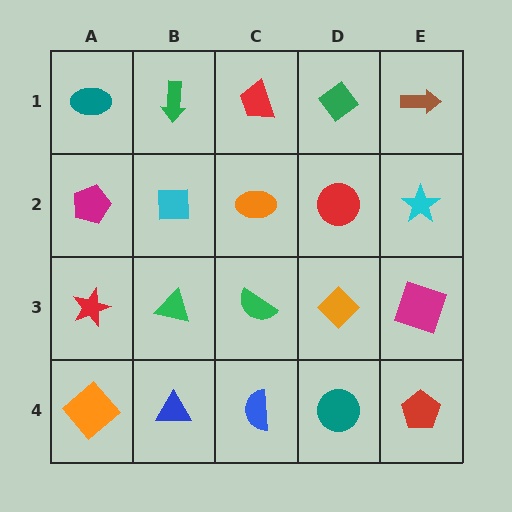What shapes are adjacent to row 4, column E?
A magenta square (row 3, column E), a teal circle (row 4, column D).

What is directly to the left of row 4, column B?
An orange diamond.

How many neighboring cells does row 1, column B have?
3.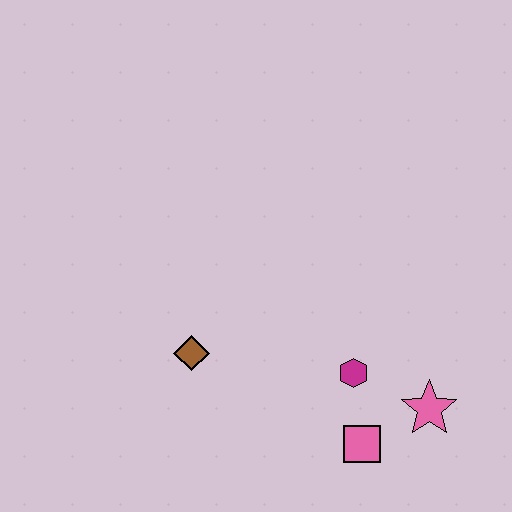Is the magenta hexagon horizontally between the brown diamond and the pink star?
Yes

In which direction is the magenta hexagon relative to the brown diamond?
The magenta hexagon is to the right of the brown diamond.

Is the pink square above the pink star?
No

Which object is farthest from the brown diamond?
The pink star is farthest from the brown diamond.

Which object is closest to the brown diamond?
The magenta hexagon is closest to the brown diamond.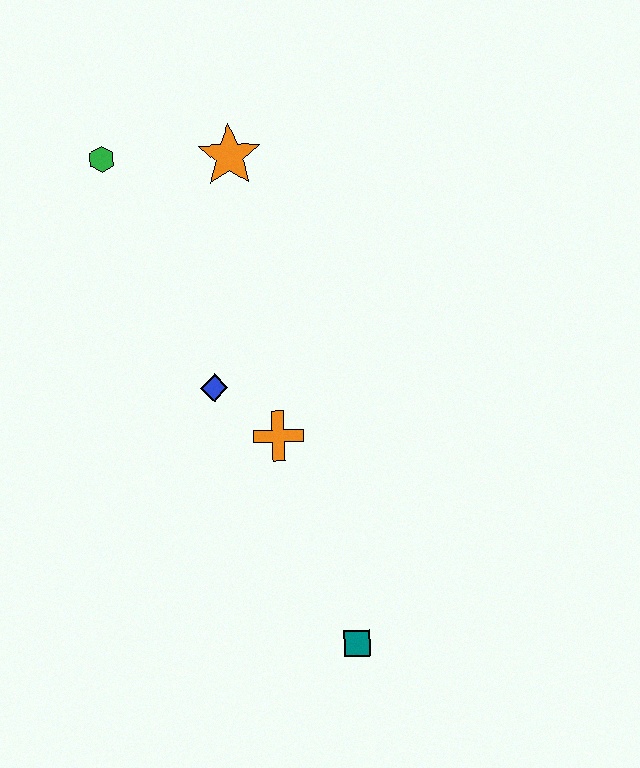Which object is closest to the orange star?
The green hexagon is closest to the orange star.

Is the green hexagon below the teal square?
No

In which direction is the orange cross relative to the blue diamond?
The orange cross is to the right of the blue diamond.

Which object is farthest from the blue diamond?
The teal square is farthest from the blue diamond.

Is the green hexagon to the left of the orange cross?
Yes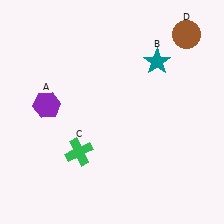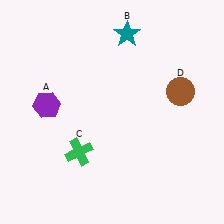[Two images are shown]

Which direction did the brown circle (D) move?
The brown circle (D) moved down.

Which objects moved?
The objects that moved are: the teal star (B), the brown circle (D).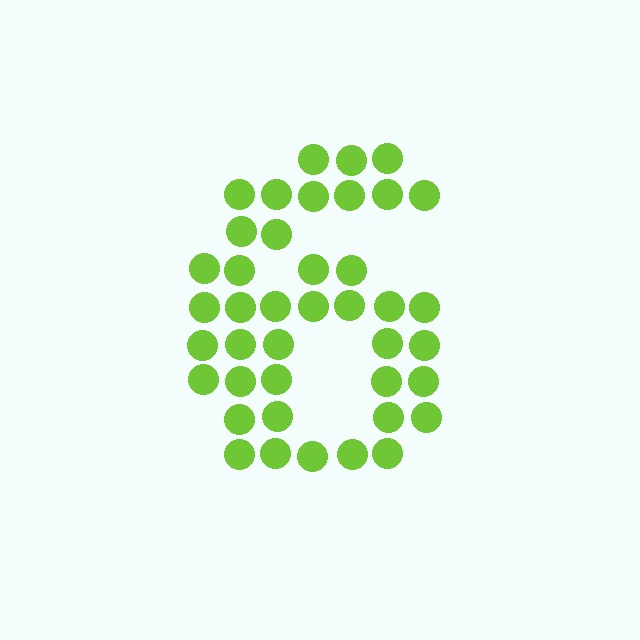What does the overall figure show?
The overall figure shows the digit 6.